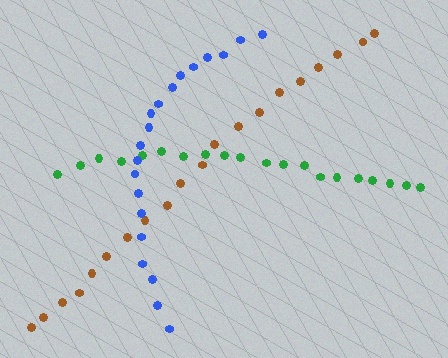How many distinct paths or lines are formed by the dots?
There are 3 distinct paths.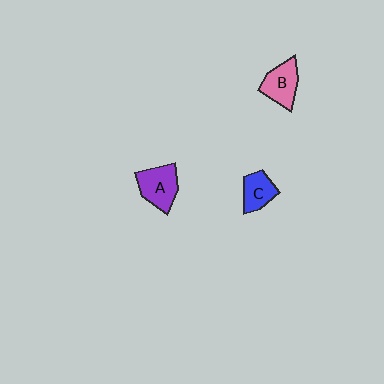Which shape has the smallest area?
Shape C (blue).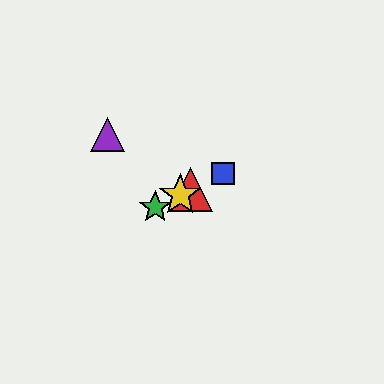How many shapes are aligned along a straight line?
4 shapes (the red triangle, the blue square, the green star, the yellow star) are aligned along a straight line.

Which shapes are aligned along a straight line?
The red triangle, the blue square, the green star, the yellow star are aligned along a straight line.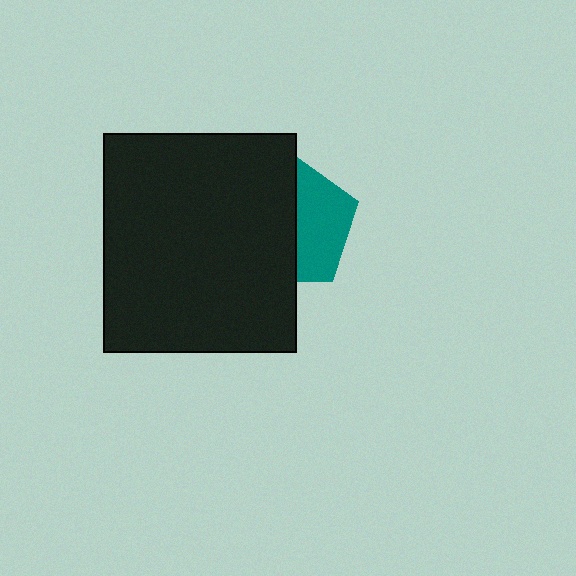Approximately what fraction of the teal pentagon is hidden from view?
Roughly 57% of the teal pentagon is hidden behind the black rectangle.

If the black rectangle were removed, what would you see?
You would see the complete teal pentagon.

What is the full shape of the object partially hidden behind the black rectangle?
The partially hidden object is a teal pentagon.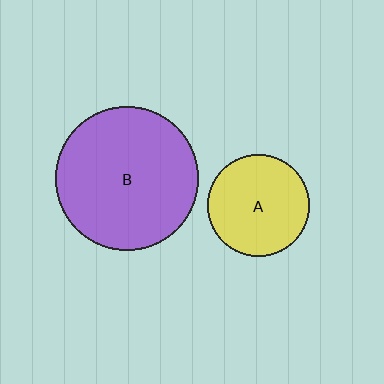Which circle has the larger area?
Circle B (purple).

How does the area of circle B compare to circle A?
Approximately 2.0 times.